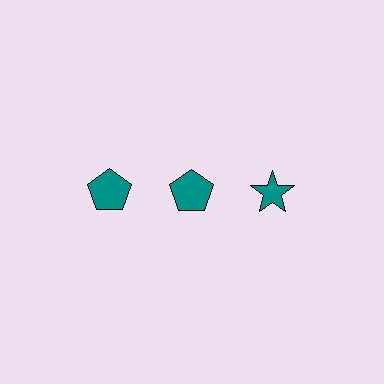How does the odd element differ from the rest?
It has a different shape: star instead of pentagon.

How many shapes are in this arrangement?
There are 3 shapes arranged in a grid pattern.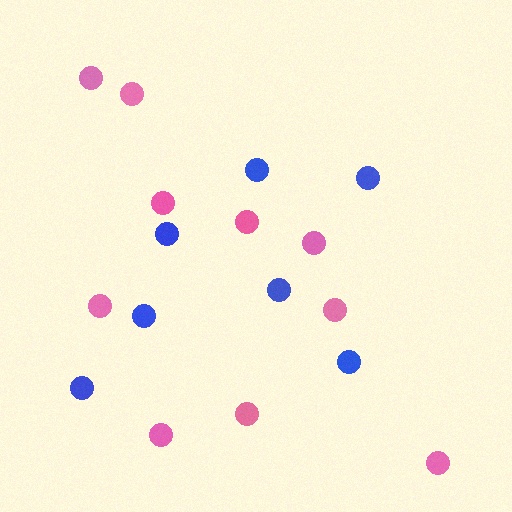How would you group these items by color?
There are 2 groups: one group of pink circles (10) and one group of blue circles (7).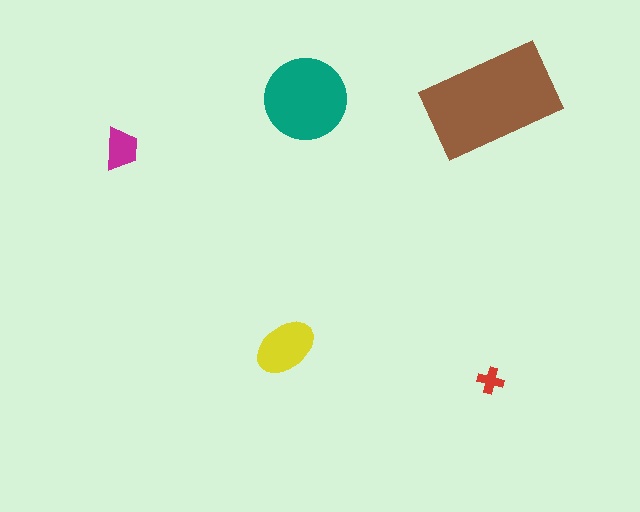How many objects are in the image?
There are 5 objects in the image.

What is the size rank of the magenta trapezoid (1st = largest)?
4th.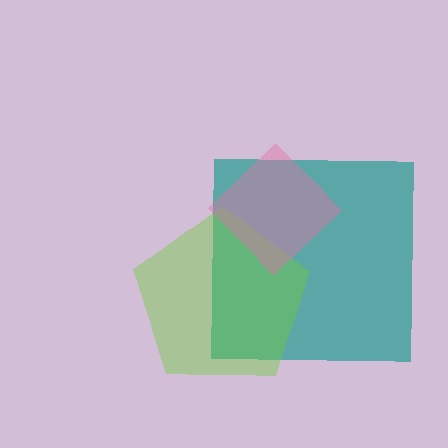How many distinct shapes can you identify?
There are 3 distinct shapes: a teal square, a lime pentagon, a pink diamond.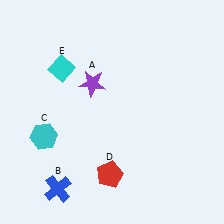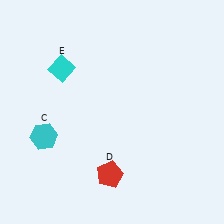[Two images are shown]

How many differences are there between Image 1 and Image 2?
There are 2 differences between the two images.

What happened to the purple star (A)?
The purple star (A) was removed in Image 2. It was in the top-left area of Image 1.